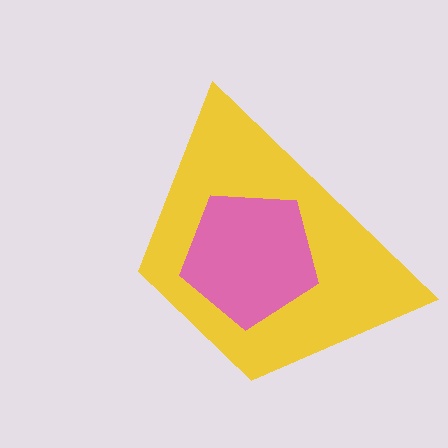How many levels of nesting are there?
2.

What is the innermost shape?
The pink pentagon.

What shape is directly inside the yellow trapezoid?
The pink pentagon.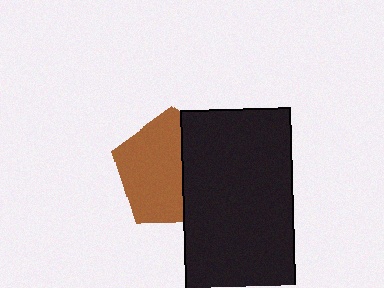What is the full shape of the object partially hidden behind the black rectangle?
The partially hidden object is a brown pentagon.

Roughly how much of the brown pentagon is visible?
About half of it is visible (roughly 60%).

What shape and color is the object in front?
The object in front is a black rectangle.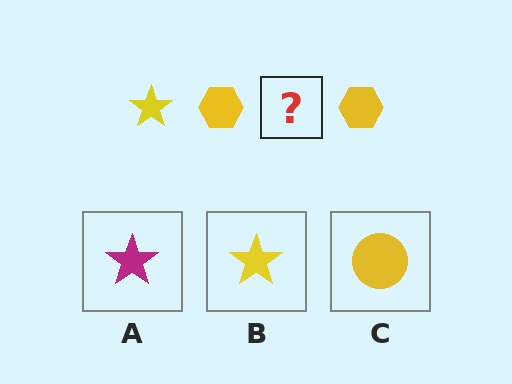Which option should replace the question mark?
Option B.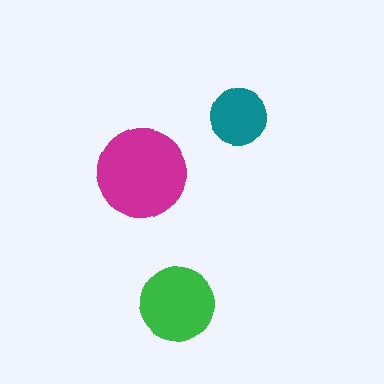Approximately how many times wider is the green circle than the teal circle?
About 1.5 times wider.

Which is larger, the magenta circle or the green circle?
The magenta one.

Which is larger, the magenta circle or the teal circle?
The magenta one.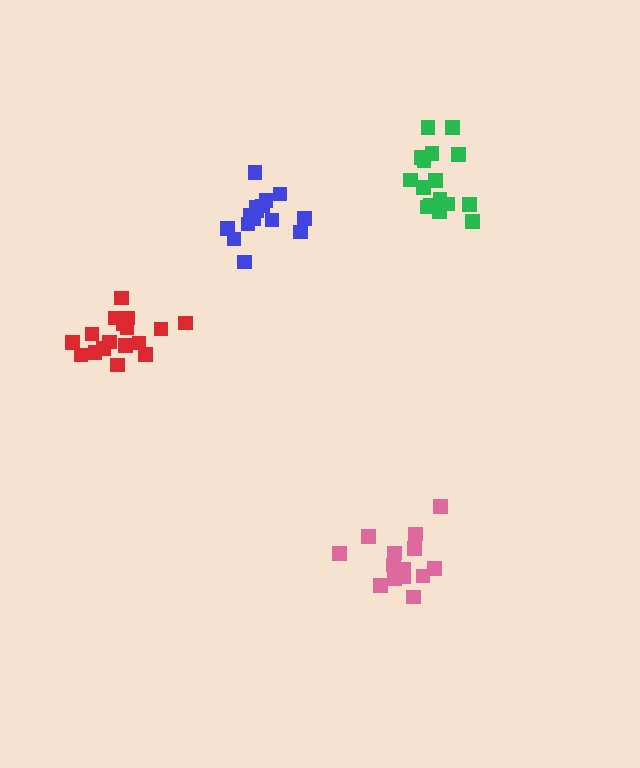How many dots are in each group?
Group 1: 17 dots, Group 2: 15 dots, Group 3: 15 dots, Group 4: 18 dots (65 total).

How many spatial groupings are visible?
There are 4 spatial groupings.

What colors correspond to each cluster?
The clusters are colored: green, blue, pink, red.